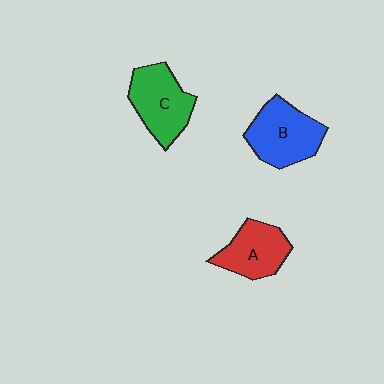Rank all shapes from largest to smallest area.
From largest to smallest: B (blue), C (green), A (red).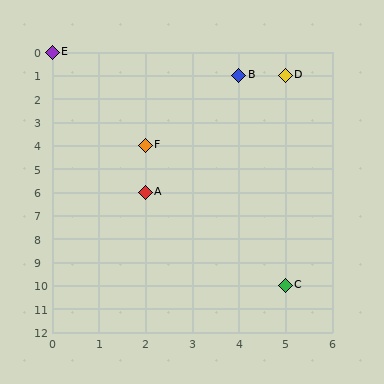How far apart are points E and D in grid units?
Points E and D are 5 columns and 1 row apart (about 5.1 grid units diagonally).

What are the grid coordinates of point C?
Point C is at grid coordinates (5, 10).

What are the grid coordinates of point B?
Point B is at grid coordinates (4, 1).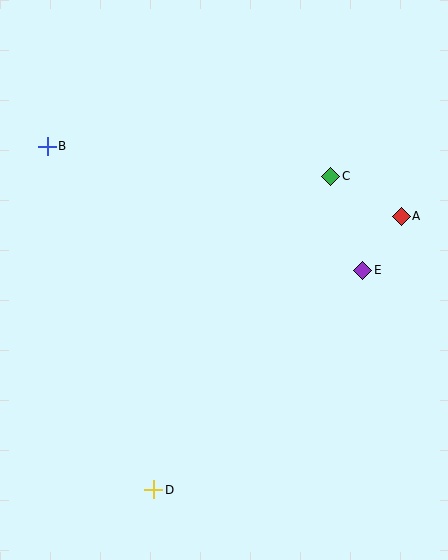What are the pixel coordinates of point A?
Point A is at (401, 216).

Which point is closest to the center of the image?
Point E at (363, 270) is closest to the center.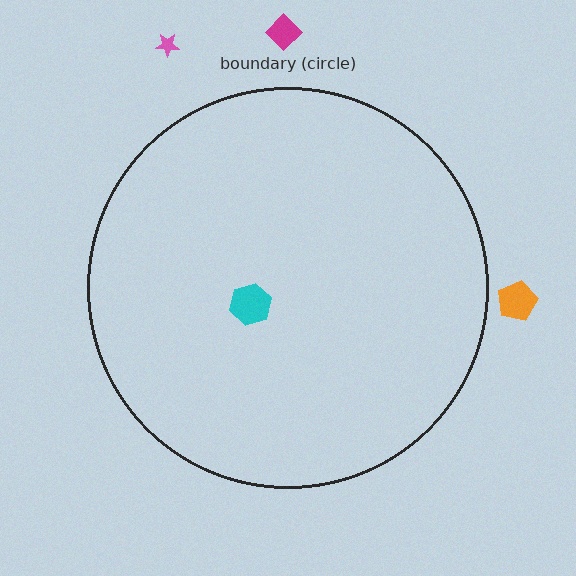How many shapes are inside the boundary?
1 inside, 3 outside.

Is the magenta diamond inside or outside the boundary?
Outside.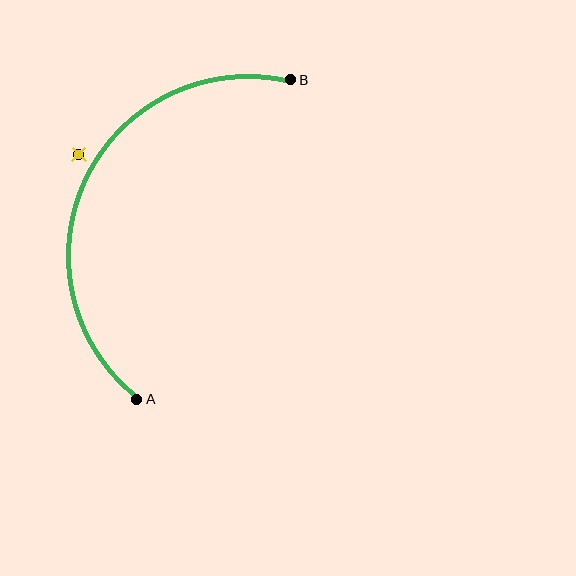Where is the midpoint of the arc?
The arc midpoint is the point on the curve farthest from the straight line joining A and B. It sits to the left of that line.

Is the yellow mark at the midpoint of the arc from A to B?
No — the yellow mark does not lie on the arc at all. It sits slightly outside the curve.